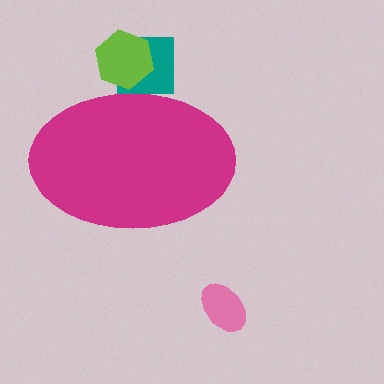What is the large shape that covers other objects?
A magenta ellipse.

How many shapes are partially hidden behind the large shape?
2 shapes are partially hidden.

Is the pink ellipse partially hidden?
No, the pink ellipse is fully visible.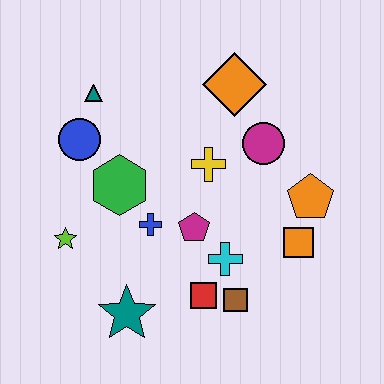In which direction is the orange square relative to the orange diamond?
The orange square is below the orange diamond.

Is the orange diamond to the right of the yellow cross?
Yes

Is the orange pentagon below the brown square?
No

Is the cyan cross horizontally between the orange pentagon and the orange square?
No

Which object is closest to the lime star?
The green hexagon is closest to the lime star.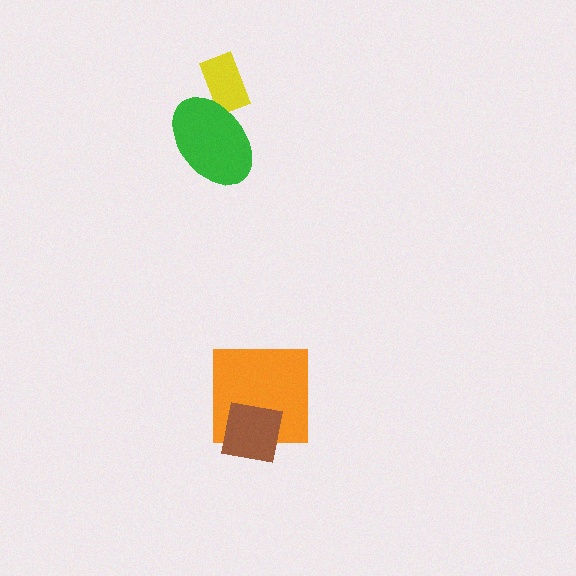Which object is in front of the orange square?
The brown square is in front of the orange square.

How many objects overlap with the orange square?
1 object overlaps with the orange square.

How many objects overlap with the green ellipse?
1 object overlaps with the green ellipse.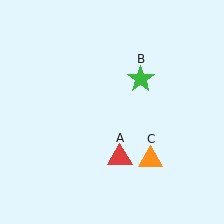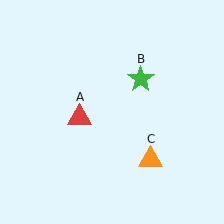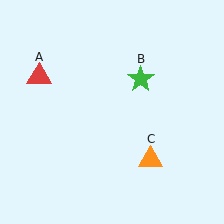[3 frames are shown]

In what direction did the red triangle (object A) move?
The red triangle (object A) moved up and to the left.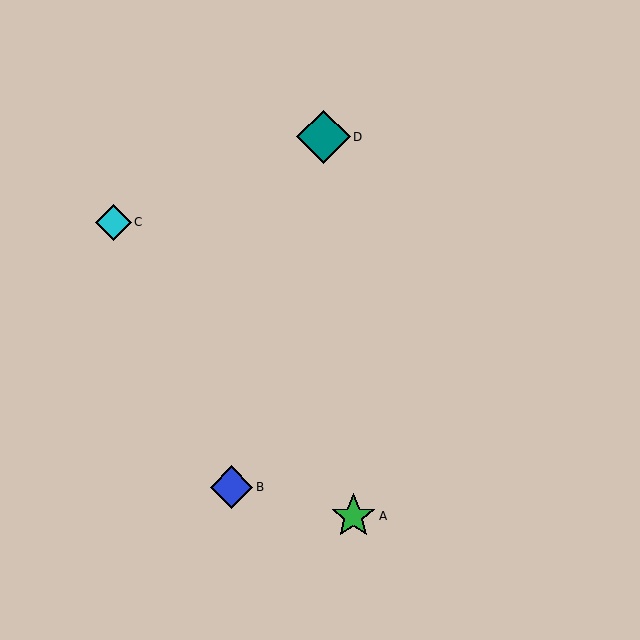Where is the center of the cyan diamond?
The center of the cyan diamond is at (113, 222).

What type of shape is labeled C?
Shape C is a cyan diamond.